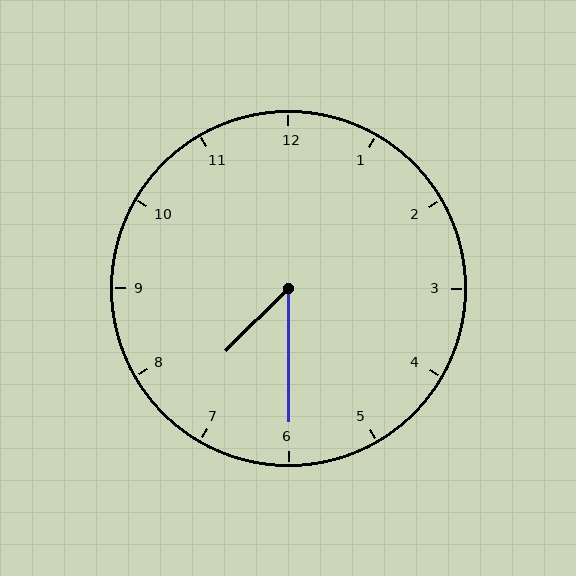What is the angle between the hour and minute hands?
Approximately 45 degrees.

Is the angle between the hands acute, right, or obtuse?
It is acute.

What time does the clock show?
7:30.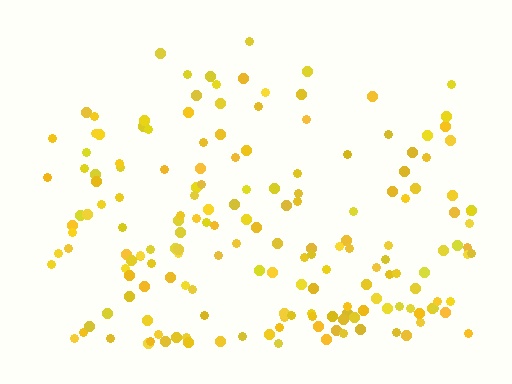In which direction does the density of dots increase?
From top to bottom, with the bottom side densest.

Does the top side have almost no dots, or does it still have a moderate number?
Still a moderate number, just noticeably fewer than the bottom.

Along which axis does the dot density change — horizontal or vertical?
Vertical.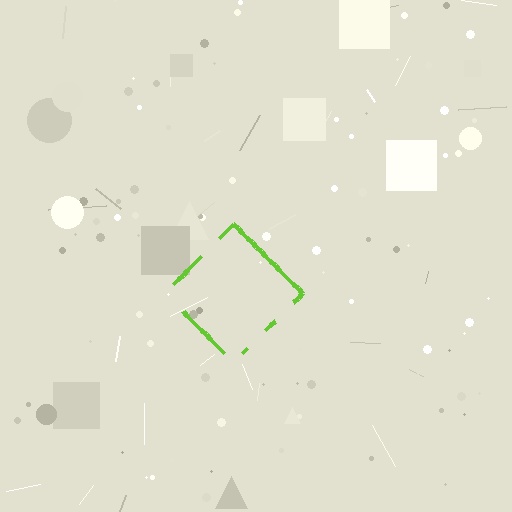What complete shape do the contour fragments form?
The contour fragments form a diamond.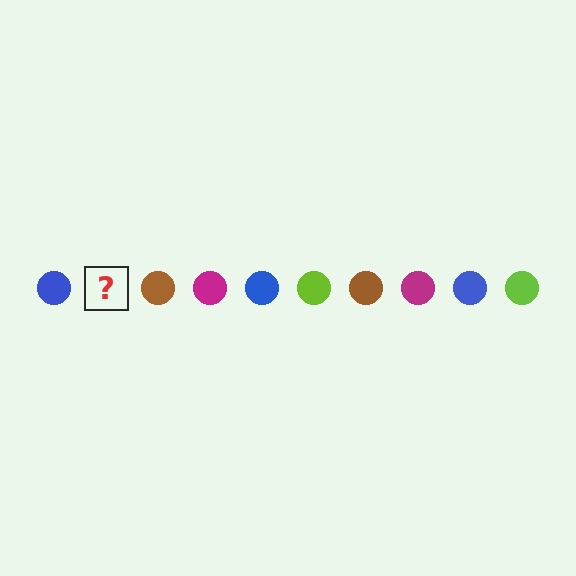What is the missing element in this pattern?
The missing element is a lime circle.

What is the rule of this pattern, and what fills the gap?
The rule is that the pattern cycles through blue, lime, brown, magenta circles. The gap should be filled with a lime circle.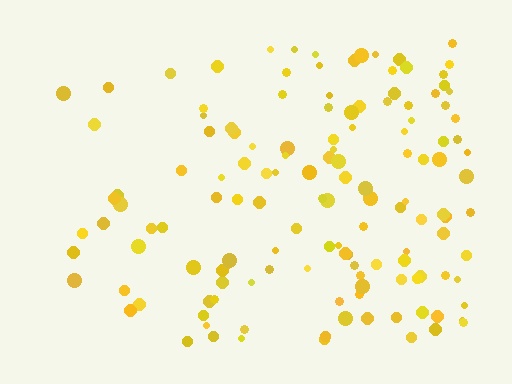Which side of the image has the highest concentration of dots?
The right.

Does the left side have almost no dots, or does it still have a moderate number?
Still a moderate number, just noticeably fewer than the right.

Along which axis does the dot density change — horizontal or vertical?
Horizontal.